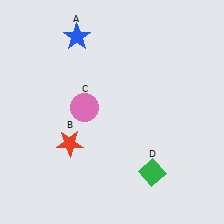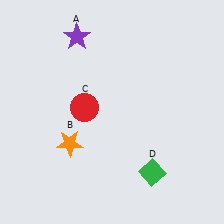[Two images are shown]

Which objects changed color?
A changed from blue to purple. B changed from red to orange. C changed from pink to red.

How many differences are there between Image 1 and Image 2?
There are 3 differences between the two images.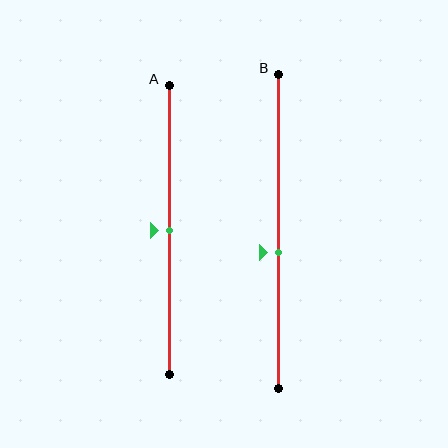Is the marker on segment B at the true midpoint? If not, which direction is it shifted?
No, the marker on segment B is shifted downward by about 7% of the segment length.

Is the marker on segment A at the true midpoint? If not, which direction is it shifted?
Yes, the marker on segment A is at the true midpoint.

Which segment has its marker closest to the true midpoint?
Segment A has its marker closest to the true midpoint.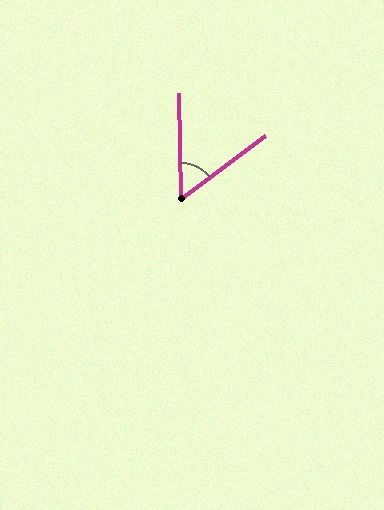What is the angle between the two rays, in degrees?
Approximately 54 degrees.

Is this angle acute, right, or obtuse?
It is acute.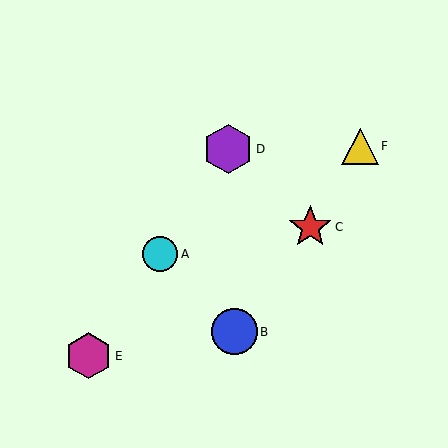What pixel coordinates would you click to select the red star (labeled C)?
Click at (310, 227) to select the red star C.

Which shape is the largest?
The purple hexagon (labeled D) is the largest.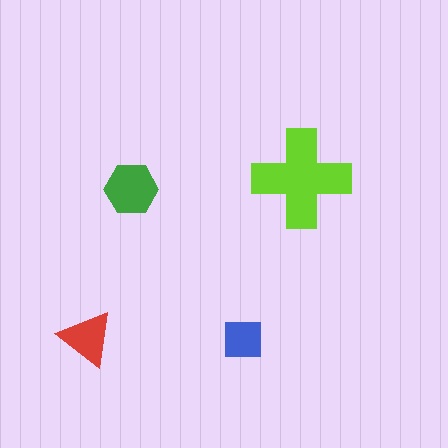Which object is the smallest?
The blue square.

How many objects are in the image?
There are 4 objects in the image.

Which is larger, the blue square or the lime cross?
The lime cross.